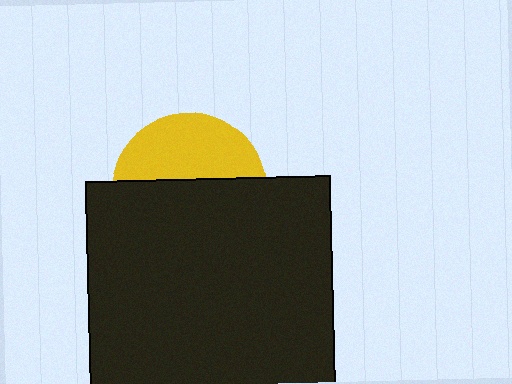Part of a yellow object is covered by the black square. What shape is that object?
It is a circle.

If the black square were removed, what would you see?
You would see the complete yellow circle.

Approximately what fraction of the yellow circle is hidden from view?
Roughly 59% of the yellow circle is hidden behind the black square.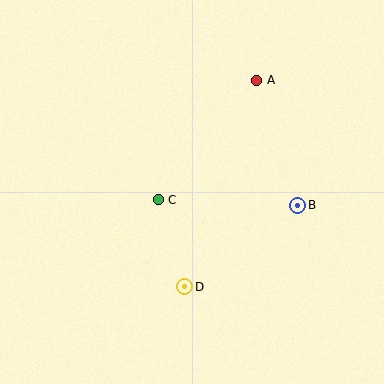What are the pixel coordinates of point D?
Point D is at (185, 287).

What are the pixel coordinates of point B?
Point B is at (298, 205).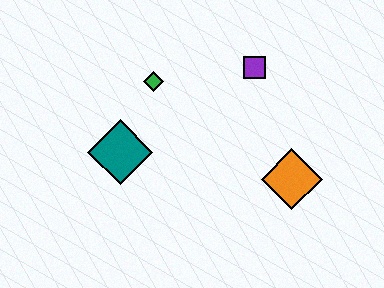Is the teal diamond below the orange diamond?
No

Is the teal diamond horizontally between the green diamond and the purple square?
No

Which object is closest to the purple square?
The green diamond is closest to the purple square.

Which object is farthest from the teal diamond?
The orange diamond is farthest from the teal diamond.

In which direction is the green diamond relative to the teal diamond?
The green diamond is above the teal diamond.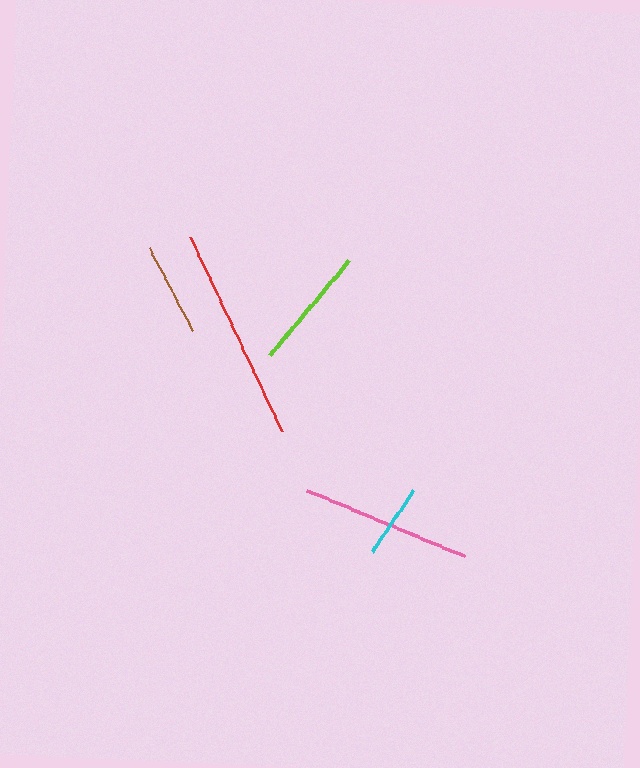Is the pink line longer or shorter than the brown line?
The pink line is longer than the brown line.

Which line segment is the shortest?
The cyan line is the shortest at approximately 73 pixels.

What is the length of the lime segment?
The lime segment is approximately 124 pixels long.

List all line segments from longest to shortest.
From longest to shortest: red, pink, lime, brown, cyan.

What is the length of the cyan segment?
The cyan segment is approximately 73 pixels long.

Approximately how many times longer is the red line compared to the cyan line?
The red line is approximately 2.9 times the length of the cyan line.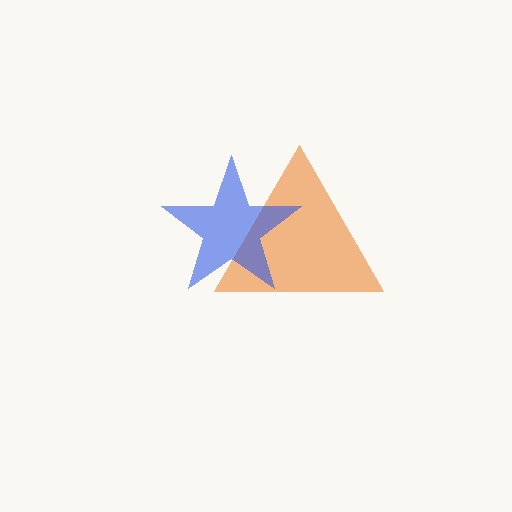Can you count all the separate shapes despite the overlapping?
Yes, there are 2 separate shapes.